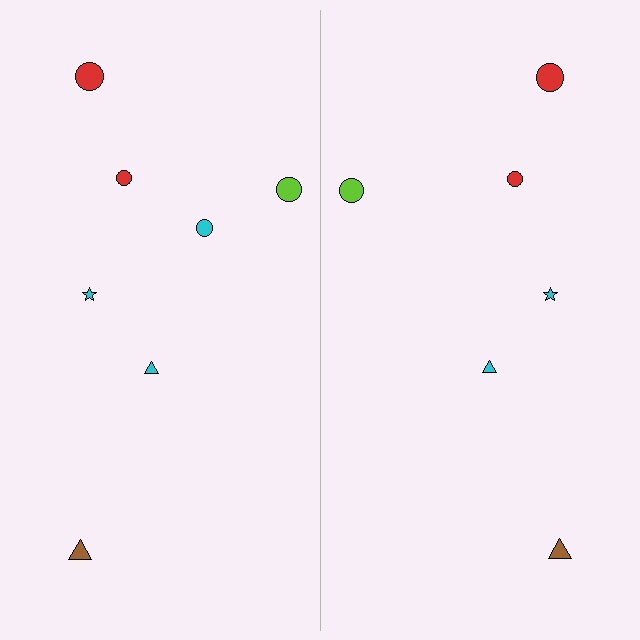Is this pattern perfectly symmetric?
No, the pattern is not perfectly symmetric. A cyan circle is missing from the right side.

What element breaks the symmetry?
A cyan circle is missing from the right side.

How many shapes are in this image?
There are 13 shapes in this image.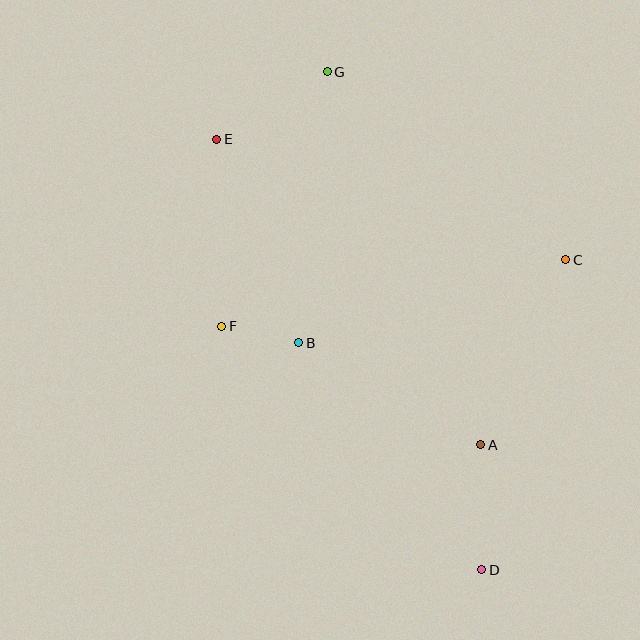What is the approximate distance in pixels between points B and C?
The distance between B and C is approximately 280 pixels.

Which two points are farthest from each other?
Points D and G are farthest from each other.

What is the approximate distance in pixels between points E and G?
The distance between E and G is approximately 130 pixels.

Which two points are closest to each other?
Points B and F are closest to each other.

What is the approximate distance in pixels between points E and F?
The distance between E and F is approximately 187 pixels.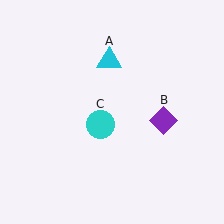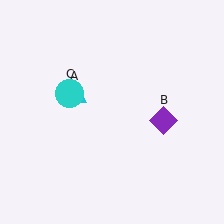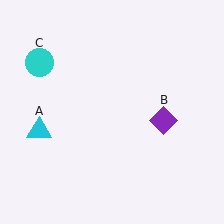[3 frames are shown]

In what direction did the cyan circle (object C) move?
The cyan circle (object C) moved up and to the left.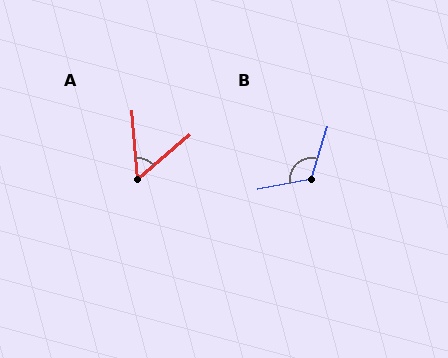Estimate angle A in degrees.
Approximately 54 degrees.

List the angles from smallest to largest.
A (54°), B (118°).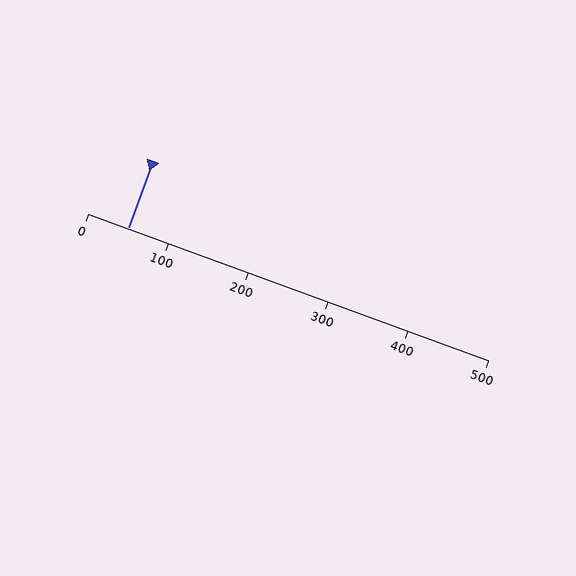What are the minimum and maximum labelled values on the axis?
The axis runs from 0 to 500.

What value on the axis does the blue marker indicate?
The marker indicates approximately 50.